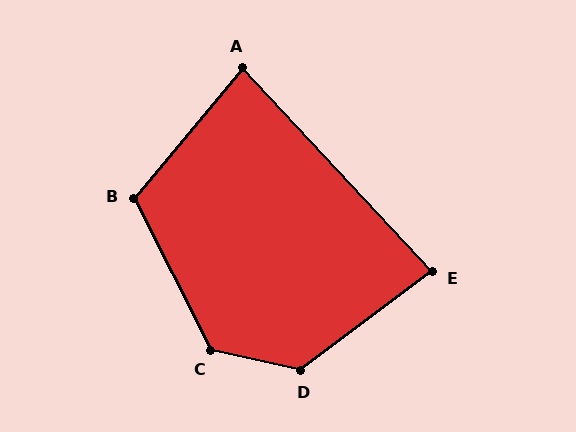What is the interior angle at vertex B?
Approximately 113 degrees (obtuse).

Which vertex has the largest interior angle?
D, at approximately 131 degrees.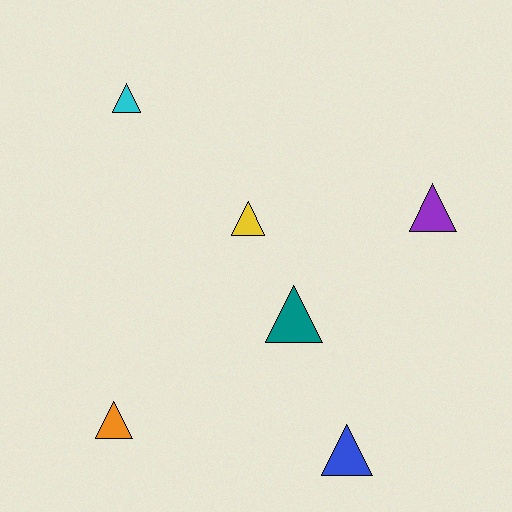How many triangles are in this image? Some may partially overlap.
There are 6 triangles.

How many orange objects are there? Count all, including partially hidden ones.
There is 1 orange object.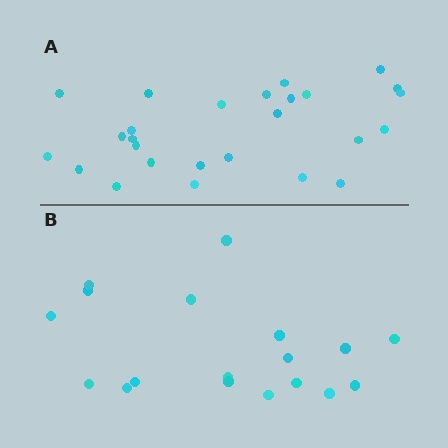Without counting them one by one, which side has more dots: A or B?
Region A (the top region) has more dots.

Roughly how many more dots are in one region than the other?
Region A has roughly 8 or so more dots than region B.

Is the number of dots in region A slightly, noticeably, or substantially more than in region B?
Region A has noticeably more, but not dramatically so. The ratio is roughly 1.4 to 1.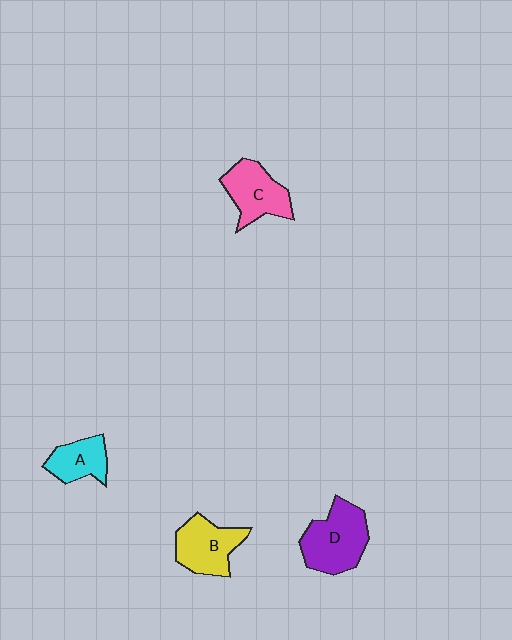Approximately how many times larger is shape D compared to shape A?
Approximately 1.7 times.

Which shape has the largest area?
Shape D (purple).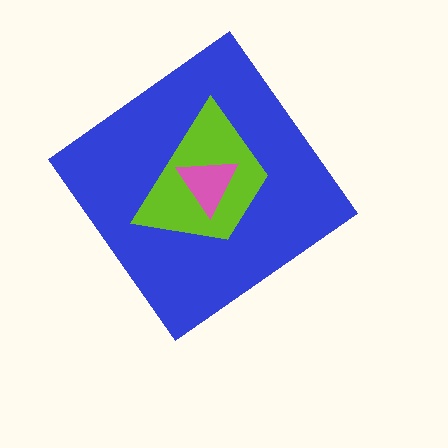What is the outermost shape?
The blue diamond.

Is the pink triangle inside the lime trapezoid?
Yes.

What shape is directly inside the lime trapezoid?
The pink triangle.